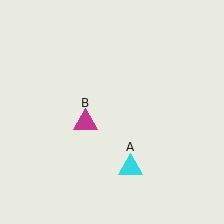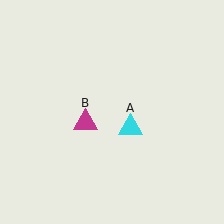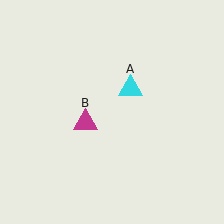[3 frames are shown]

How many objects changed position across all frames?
1 object changed position: cyan triangle (object A).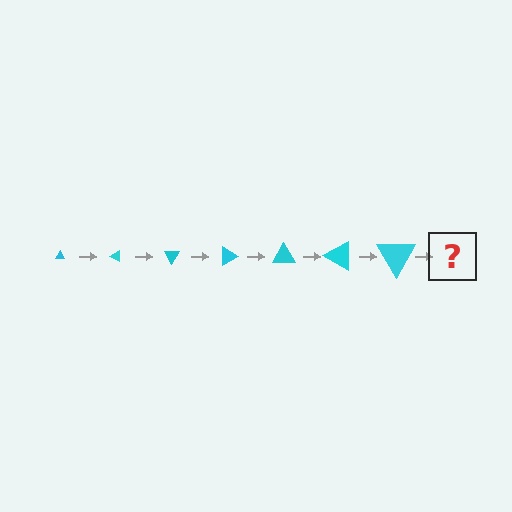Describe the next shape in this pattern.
It should be a triangle, larger than the previous one and rotated 210 degrees from the start.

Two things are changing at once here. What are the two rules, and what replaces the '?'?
The two rules are that the triangle grows larger each step and it rotates 30 degrees each step. The '?' should be a triangle, larger than the previous one and rotated 210 degrees from the start.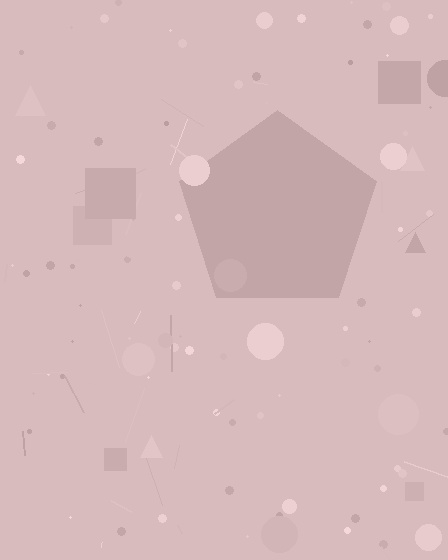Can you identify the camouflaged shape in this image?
The camouflaged shape is a pentagon.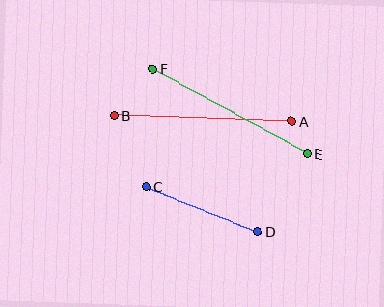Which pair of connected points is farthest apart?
Points A and B are farthest apart.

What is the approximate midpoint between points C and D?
The midpoint is at approximately (202, 209) pixels.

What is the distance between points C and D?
The distance is approximately 121 pixels.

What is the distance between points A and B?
The distance is approximately 178 pixels.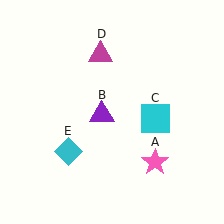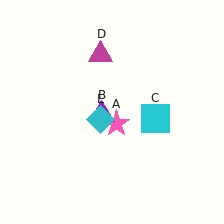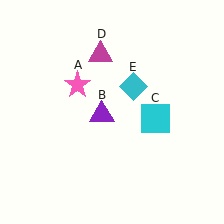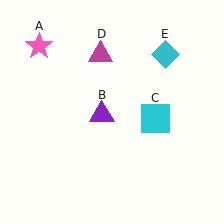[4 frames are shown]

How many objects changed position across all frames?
2 objects changed position: pink star (object A), cyan diamond (object E).